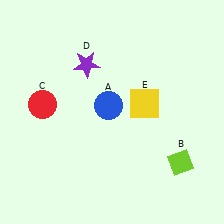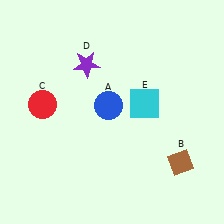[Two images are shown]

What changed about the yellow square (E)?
In Image 1, E is yellow. In Image 2, it changed to cyan.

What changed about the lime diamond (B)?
In Image 1, B is lime. In Image 2, it changed to brown.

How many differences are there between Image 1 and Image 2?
There are 2 differences between the two images.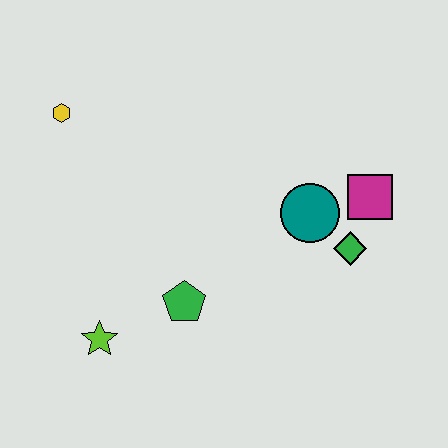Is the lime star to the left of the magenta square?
Yes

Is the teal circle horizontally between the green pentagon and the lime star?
No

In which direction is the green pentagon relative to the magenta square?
The green pentagon is to the left of the magenta square.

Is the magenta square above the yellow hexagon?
No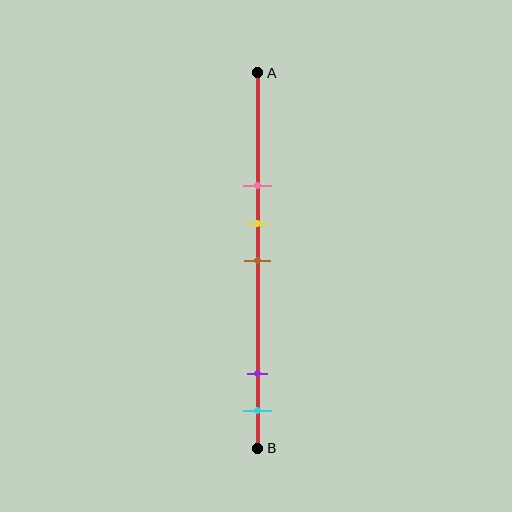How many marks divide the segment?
There are 5 marks dividing the segment.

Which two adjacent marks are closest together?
The yellow and brown marks are the closest adjacent pair.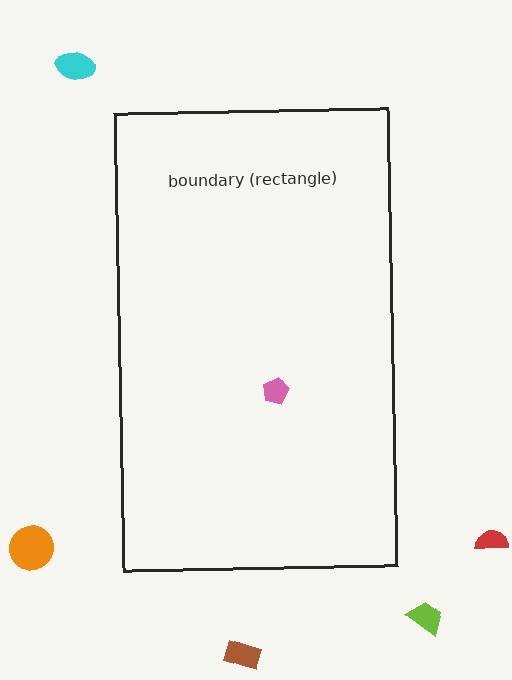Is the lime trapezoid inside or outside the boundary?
Outside.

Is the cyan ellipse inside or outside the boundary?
Outside.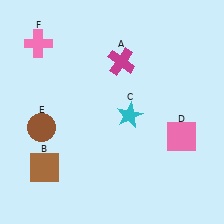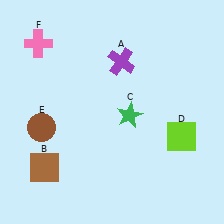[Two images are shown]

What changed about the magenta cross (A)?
In Image 1, A is magenta. In Image 2, it changed to purple.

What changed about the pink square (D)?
In Image 1, D is pink. In Image 2, it changed to lime.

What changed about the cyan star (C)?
In Image 1, C is cyan. In Image 2, it changed to green.